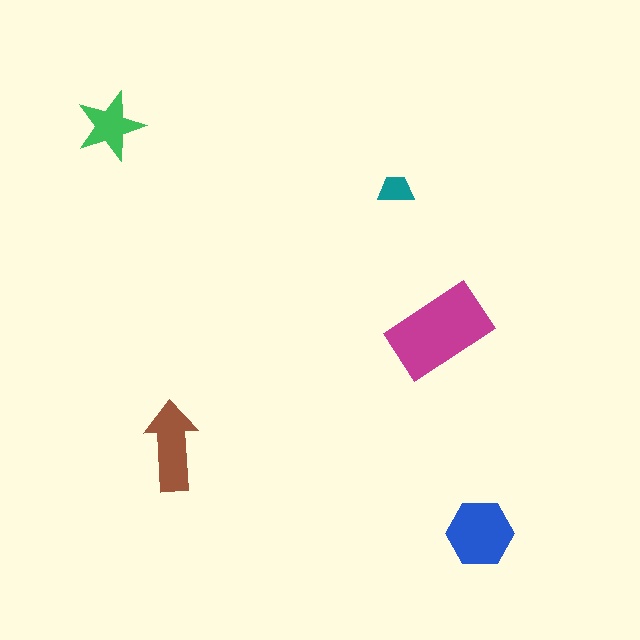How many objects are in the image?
There are 5 objects in the image.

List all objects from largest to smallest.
The magenta rectangle, the blue hexagon, the brown arrow, the green star, the teal trapezoid.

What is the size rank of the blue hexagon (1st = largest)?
2nd.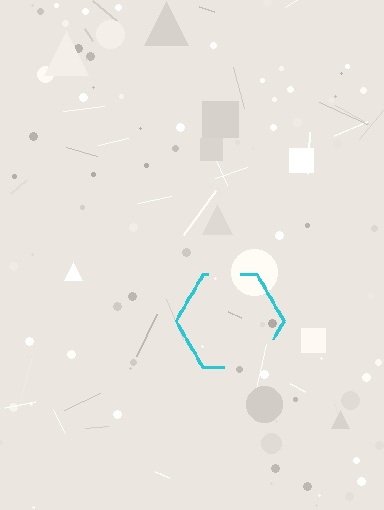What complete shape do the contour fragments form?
The contour fragments form a hexagon.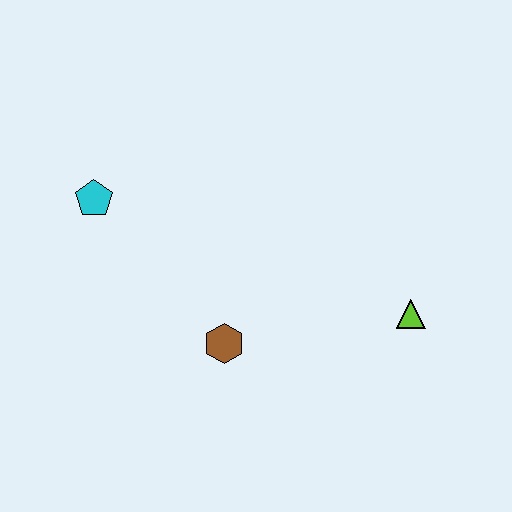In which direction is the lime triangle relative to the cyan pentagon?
The lime triangle is to the right of the cyan pentagon.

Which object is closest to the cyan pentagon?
The brown hexagon is closest to the cyan pentagon.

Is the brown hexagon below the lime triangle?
Yes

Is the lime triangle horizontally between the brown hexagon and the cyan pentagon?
No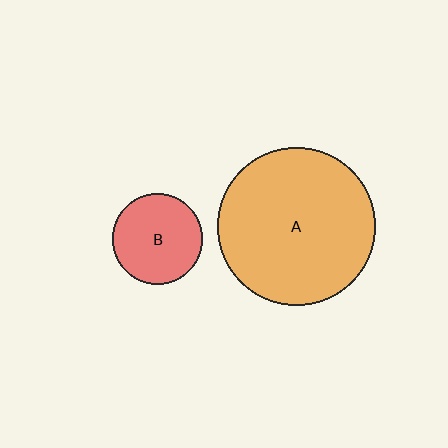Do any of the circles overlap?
No, none of the circles overlap.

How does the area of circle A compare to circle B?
Approximately 3.0 times.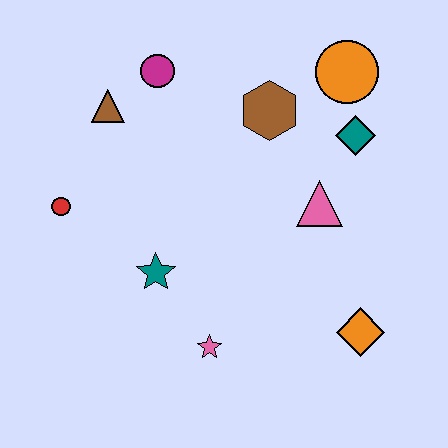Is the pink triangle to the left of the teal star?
No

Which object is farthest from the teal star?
The orange circle is farthest from the teal star.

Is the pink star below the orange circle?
Yes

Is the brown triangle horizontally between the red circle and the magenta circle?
Yes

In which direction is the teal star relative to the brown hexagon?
The teal star is below the brown hexagon.